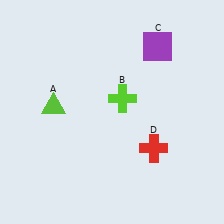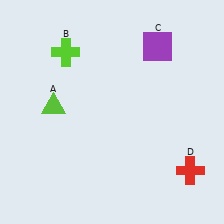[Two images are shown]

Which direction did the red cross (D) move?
The red cross (D) moved right.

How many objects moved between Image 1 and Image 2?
2 objects moved between the two images.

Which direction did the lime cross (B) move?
The lime cross (B) moved left.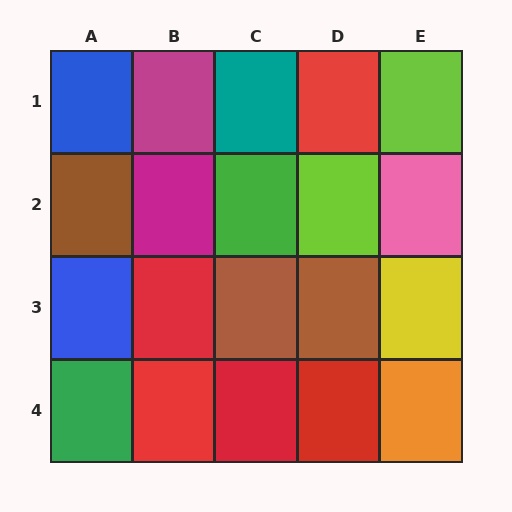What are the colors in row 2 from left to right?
Brown, magenta, green, lime, pink.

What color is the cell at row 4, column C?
Red.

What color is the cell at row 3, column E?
Yellow.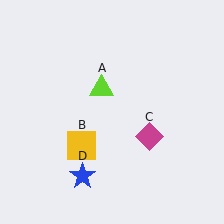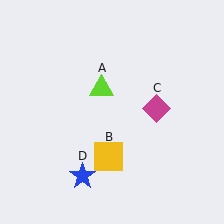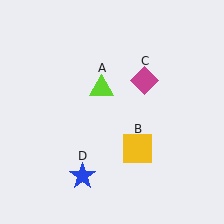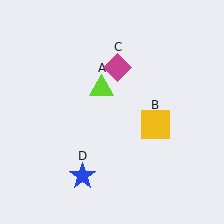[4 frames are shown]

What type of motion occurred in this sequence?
The yellow square (object B), magenta diamond (object C) rotated counterclockwise around the center of the scene.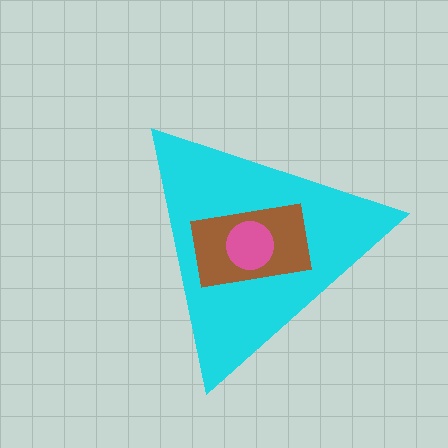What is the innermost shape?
The pink circle.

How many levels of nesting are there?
3.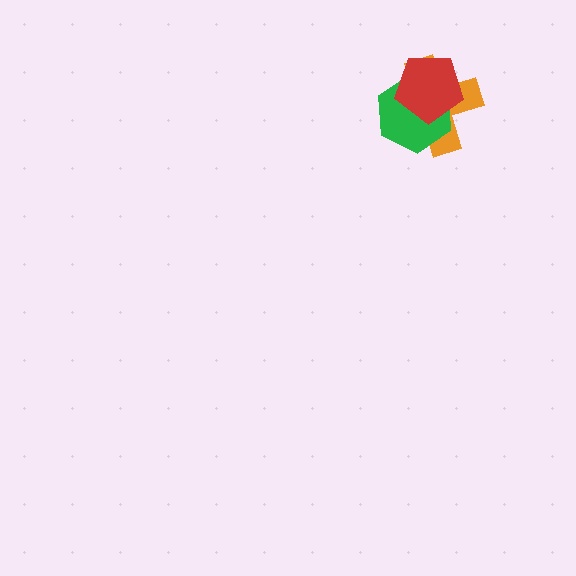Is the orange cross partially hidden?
Yes, it is partially covered by another shape.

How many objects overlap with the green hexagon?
2 objects overlap with the green hexagon.